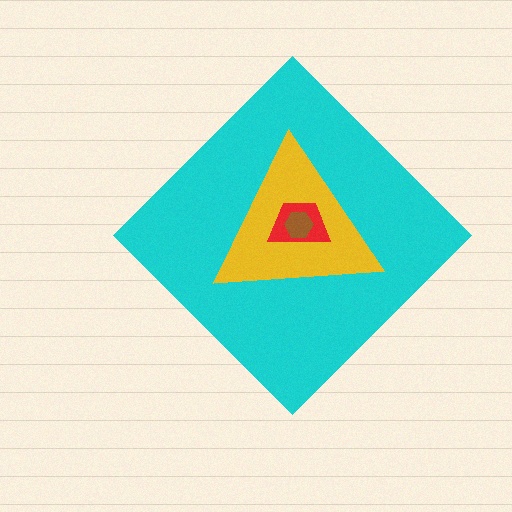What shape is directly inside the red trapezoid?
The brown hexagon.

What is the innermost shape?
The brown hexagon.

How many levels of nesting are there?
4.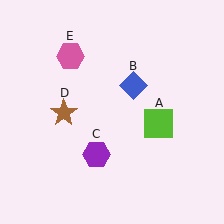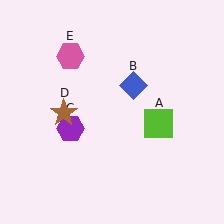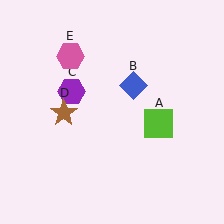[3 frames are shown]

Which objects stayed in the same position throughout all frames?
Lime square (object A) and blue diamond (object B) and brown star (object D) and pink hexagon (object E) remained stationary.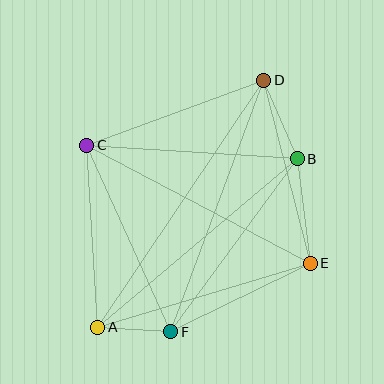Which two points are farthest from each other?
Points A and D are farthest from each other.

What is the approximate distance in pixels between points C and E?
The distance between C and E is approximately 253 pixels.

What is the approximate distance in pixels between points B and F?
The distance between B and F is approximately 214 pixels.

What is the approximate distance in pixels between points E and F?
The distance between E and F is approximately 155 pixels.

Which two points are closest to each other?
Points A and F are closest to each other.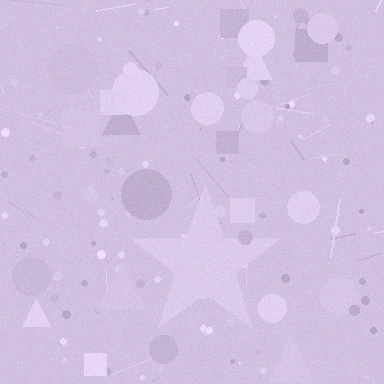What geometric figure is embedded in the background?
A star is embedded in the background.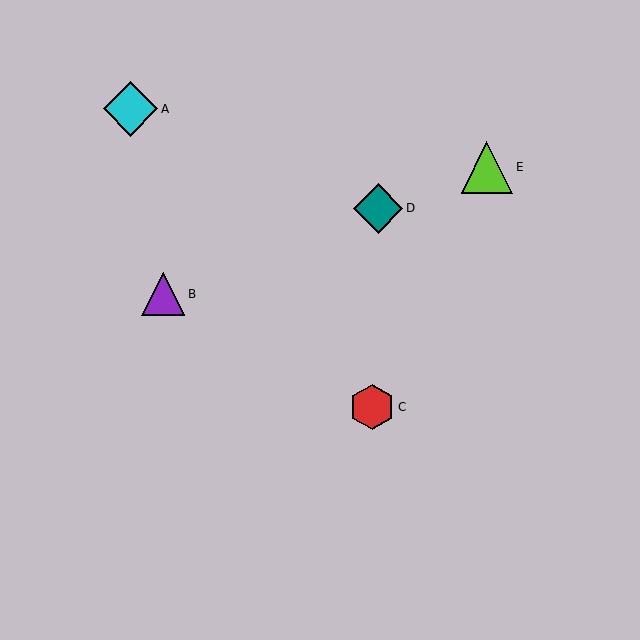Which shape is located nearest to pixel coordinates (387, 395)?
The red hexagon (labeled C) at (372, 407) is nearest to that location.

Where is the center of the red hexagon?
The center of the red hexagon is at (372, 407).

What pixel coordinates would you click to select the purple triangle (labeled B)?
Click at (163, 294) to select the purple triangle B.